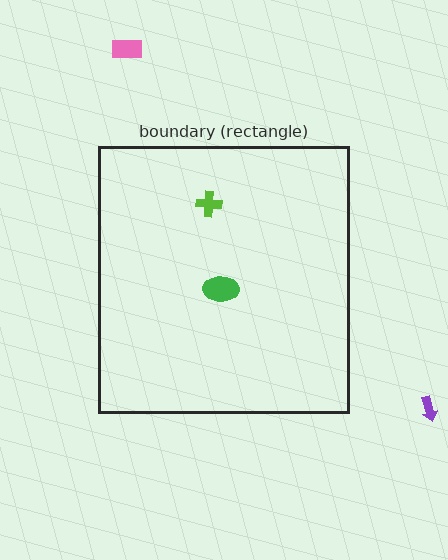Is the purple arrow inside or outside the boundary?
Outside.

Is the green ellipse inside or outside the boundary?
Inside.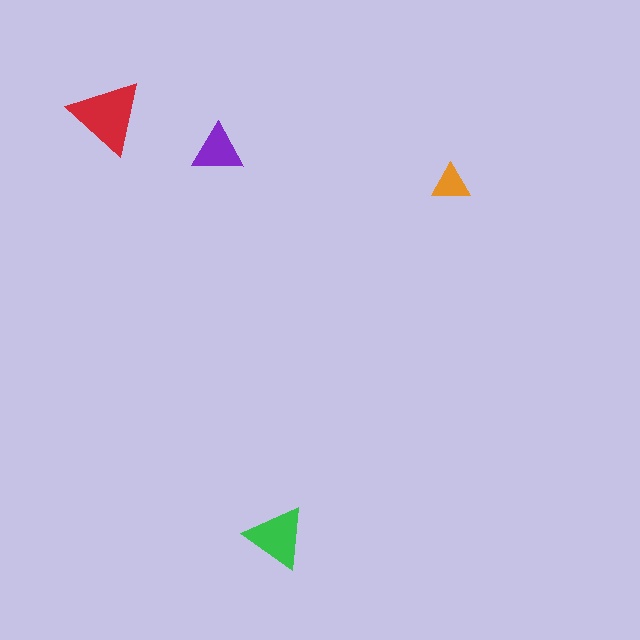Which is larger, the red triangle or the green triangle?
The red one.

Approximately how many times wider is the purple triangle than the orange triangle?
About 1.5 times wider.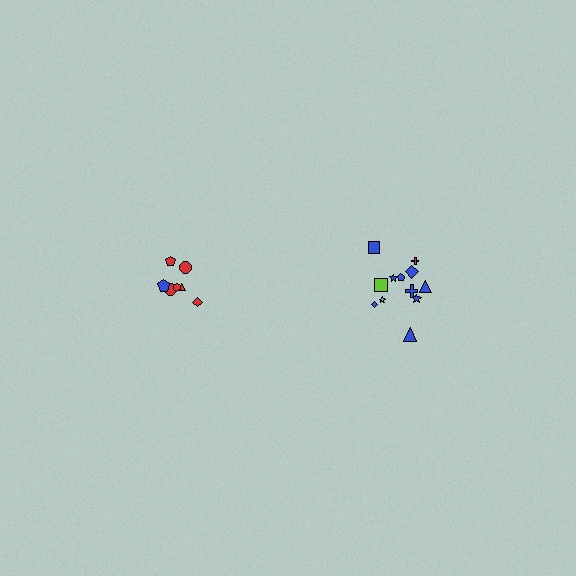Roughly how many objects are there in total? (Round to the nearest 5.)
Roughly 20 objects in total.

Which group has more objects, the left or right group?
The right group.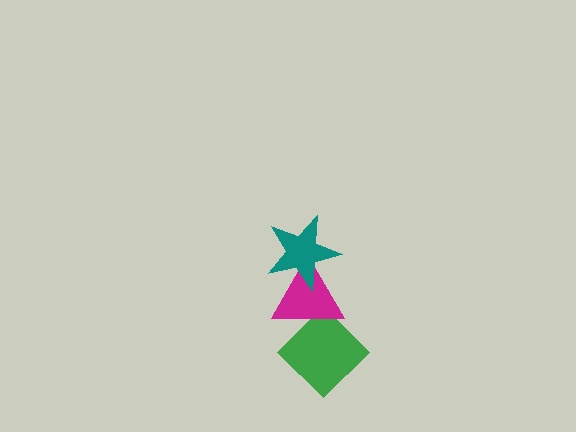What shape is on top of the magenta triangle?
The teal star is on top of the magenta triangle.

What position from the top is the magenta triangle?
The magenta triangle is 2nd from the top.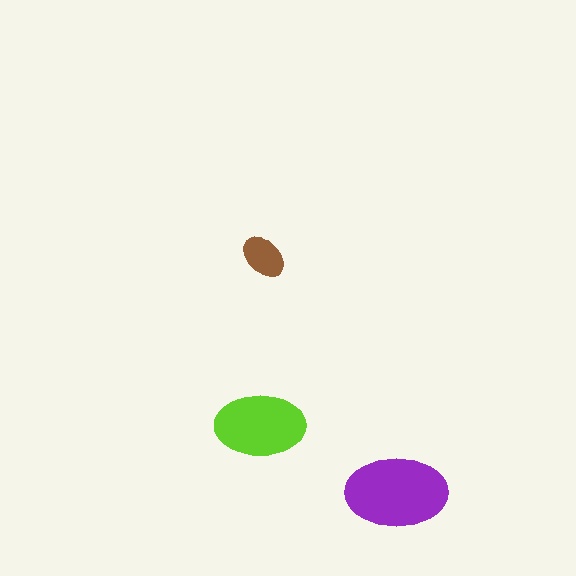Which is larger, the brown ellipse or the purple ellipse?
The purple one.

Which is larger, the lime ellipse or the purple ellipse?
The purple one.